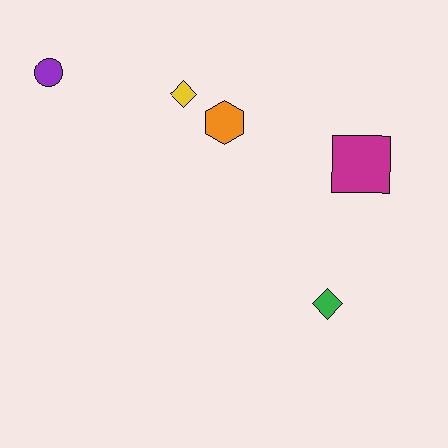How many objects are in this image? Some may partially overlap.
There are 5 objects.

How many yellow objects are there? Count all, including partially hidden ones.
There is 1 yellow object.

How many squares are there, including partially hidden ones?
There is 1 square.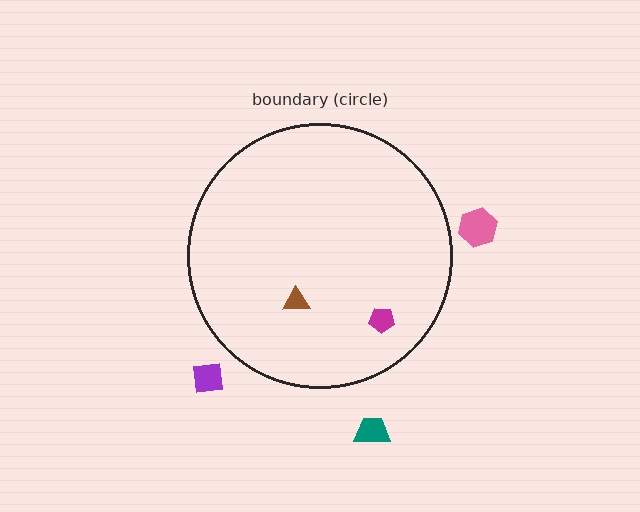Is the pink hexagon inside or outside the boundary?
Outside.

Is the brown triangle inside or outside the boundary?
Inside.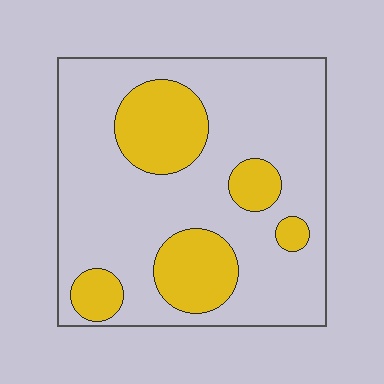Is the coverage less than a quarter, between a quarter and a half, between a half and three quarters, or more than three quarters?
Between a quarter and a half.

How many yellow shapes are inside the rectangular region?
5.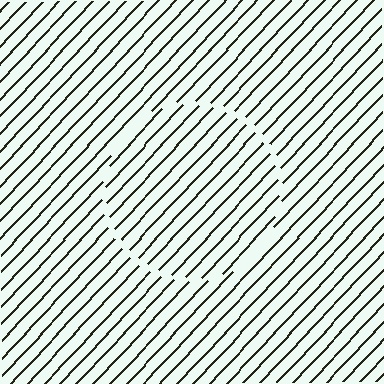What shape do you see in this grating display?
An illusory circle. The interior of the shape contains the same grating, shifted by half a period — the contour is defined by the phase discontinuity where line-ends from the inner and outer gratings abut.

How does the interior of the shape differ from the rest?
The interior of the shape contains the same grating, shifted by half a period — the contour is defined by the phase discontinuity where line-ends from the inner and outer gratings abut.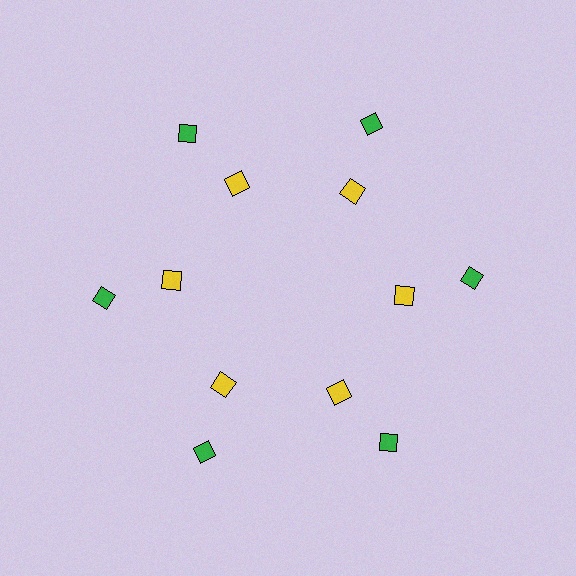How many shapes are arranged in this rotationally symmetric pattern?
There are 12 shapes, arranged in 6 groups of 2.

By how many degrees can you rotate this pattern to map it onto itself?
The pattern maps onto itself every 60 degrees of rotation.